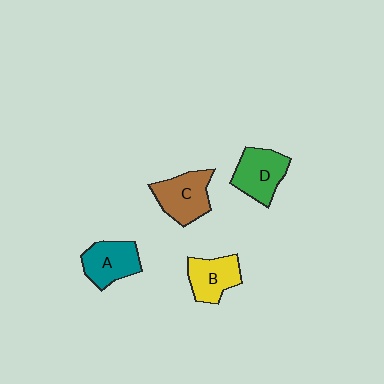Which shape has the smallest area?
Shape B (yellow).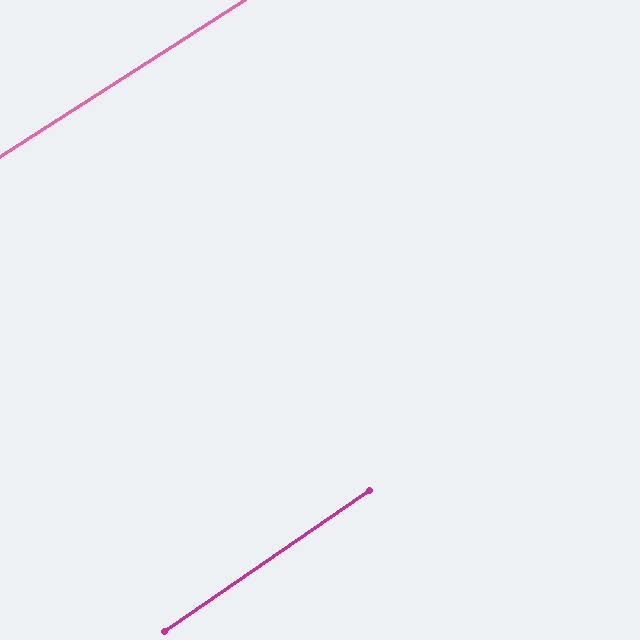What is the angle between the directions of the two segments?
Approximately 2 degrees.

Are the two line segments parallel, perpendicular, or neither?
Parallel — their directions differ by only 1.7°.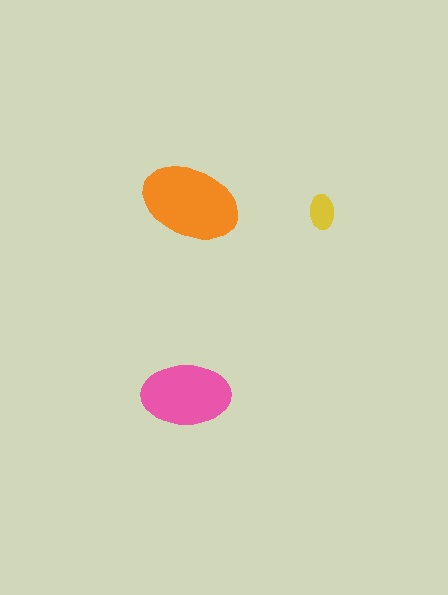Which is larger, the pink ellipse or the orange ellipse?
The orange one.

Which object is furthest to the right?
The yellow ellipse is rightmost.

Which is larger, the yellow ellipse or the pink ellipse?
The pink one.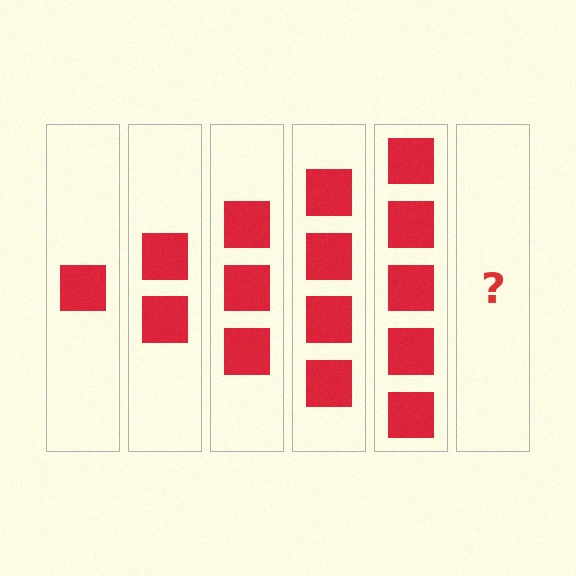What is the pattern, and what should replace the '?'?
The pattern is that each step adds one more square. The '?' should be 6 squares.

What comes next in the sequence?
The next element should be 6 squares.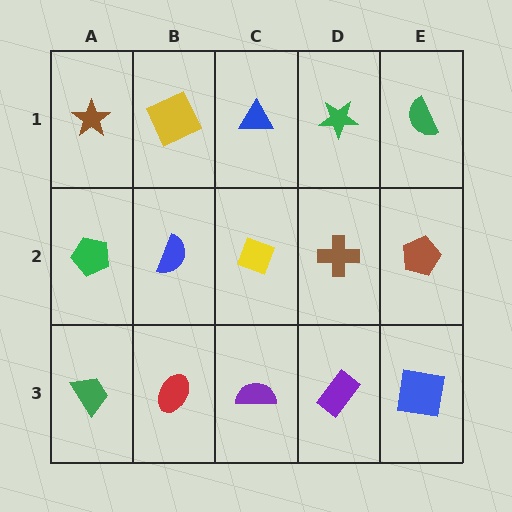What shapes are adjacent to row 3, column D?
A brown cross (row 2, column D), a purple semicircle (row 3, column C), a blue square (row 3, column E).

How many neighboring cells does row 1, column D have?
3.